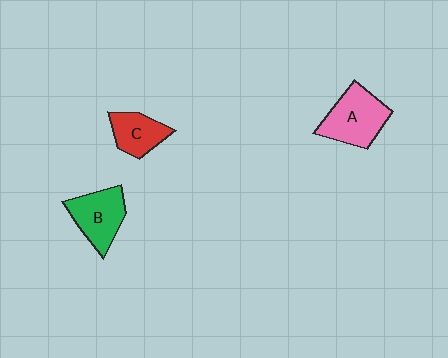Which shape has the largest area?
Shape A (pink).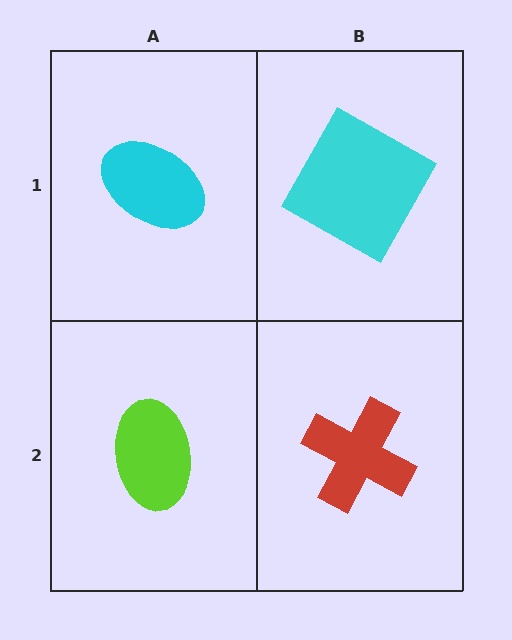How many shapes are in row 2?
2 shapes.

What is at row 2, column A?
A lime ellipse.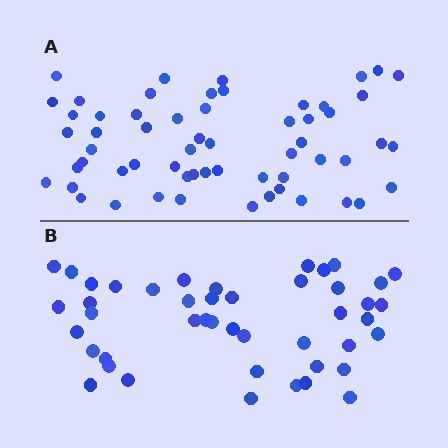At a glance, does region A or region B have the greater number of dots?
Region A (the top region) has more dots.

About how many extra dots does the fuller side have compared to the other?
Region A has approximately 15 more dots than region B.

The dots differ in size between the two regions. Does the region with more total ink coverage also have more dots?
No. Region B has more total ink coverage because its dots are larger, but region A actually contains more individual dots. Total area can be misleading — the number of items is what matters here.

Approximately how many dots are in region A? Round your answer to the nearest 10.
About 60 dots. (The exact count is 59, which rounds to 60.)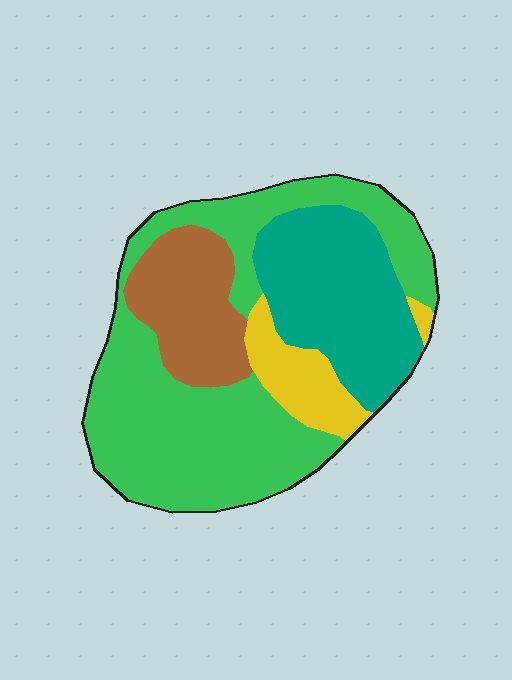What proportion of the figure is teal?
Teal takes up about one quarter (1/4) of the figure.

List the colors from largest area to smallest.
From largest to smallest: green, teal, brown, yellow.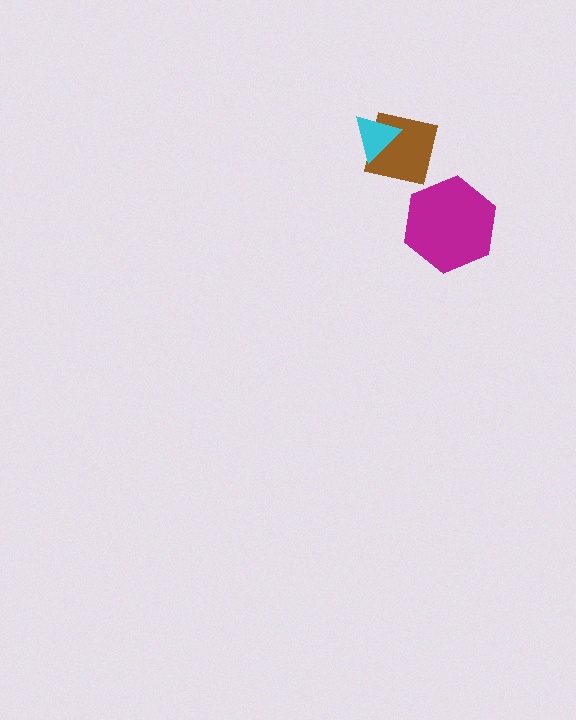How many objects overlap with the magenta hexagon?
0 objects overlap with the magenta hexagon.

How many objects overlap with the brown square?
1 object overlaps with the brown square.